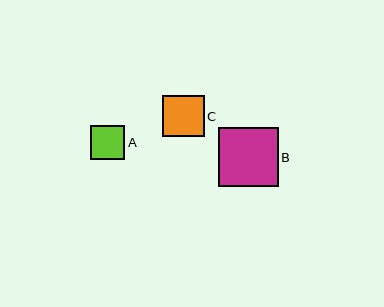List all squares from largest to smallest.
From largest to smallest: B, C, A.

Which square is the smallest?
Square A is the smallest with a size of approximately 34 pixels.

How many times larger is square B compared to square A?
Square B is approximately 1.7 times the size of square A.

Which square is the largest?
Square B is the largest with a size of approximately 59 pixels.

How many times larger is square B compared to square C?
Square B is approximately 1.4 times the size of square C.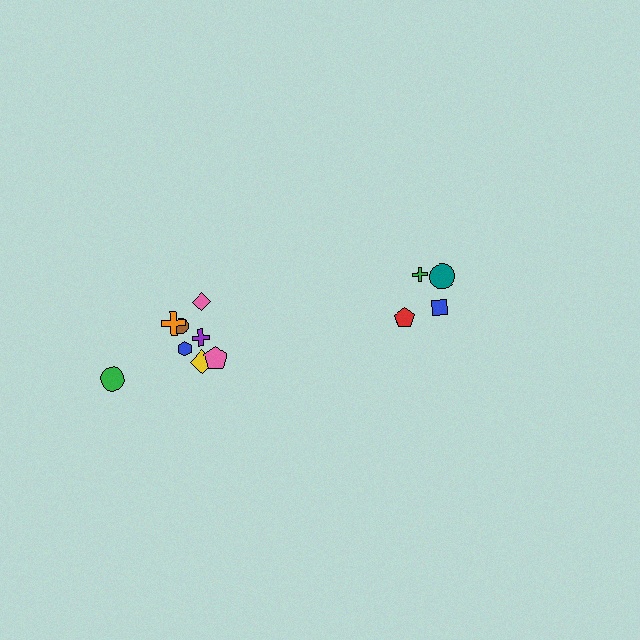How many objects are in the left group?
There are 8 objects.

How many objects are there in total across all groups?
There are 12 objects.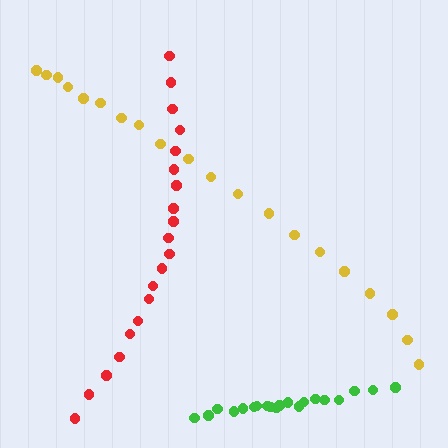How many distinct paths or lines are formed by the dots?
There are 3 distinct paths.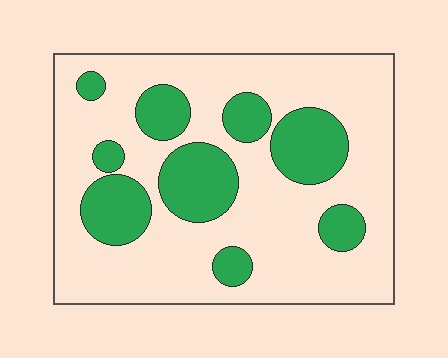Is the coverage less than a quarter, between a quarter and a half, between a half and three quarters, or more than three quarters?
Between a quarter and a half.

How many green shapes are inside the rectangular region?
9.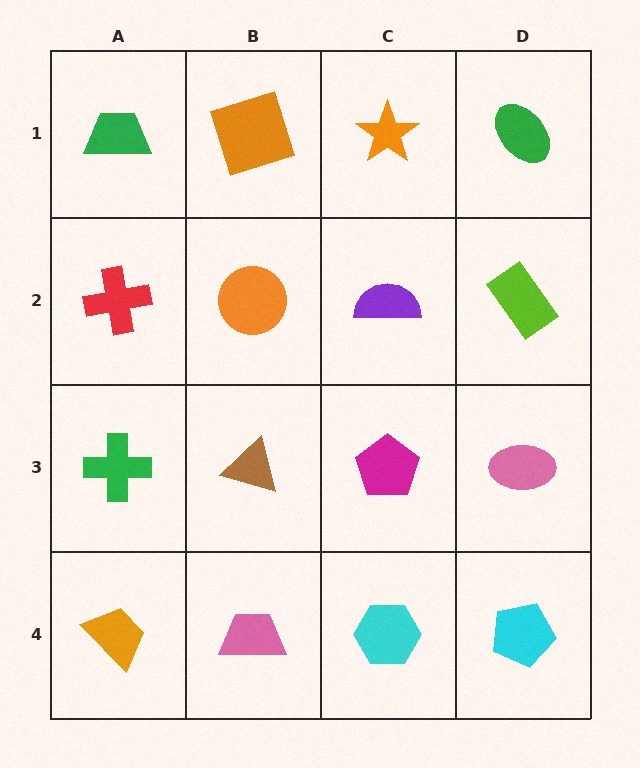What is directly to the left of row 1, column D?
An orange star.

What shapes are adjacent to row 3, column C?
A purple semicircle (row 2, column C), a cyan hexagon (row 4, column C), a brown triangle (row 3, column B), a pink ellipse (row 3, column D).